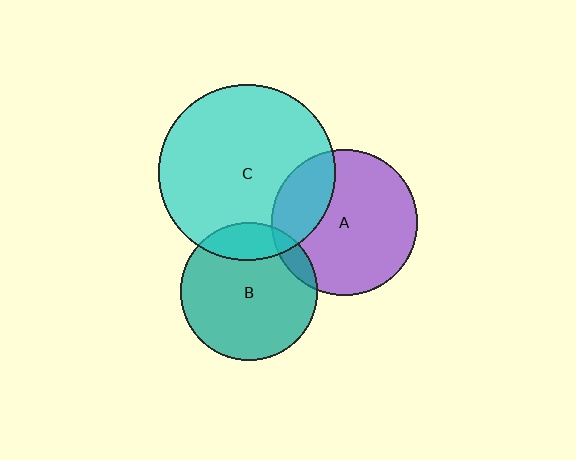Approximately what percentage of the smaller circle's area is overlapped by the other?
Approximately 20%.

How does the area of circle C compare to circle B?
Approximately 1.7 times.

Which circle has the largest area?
Circle C (cyan).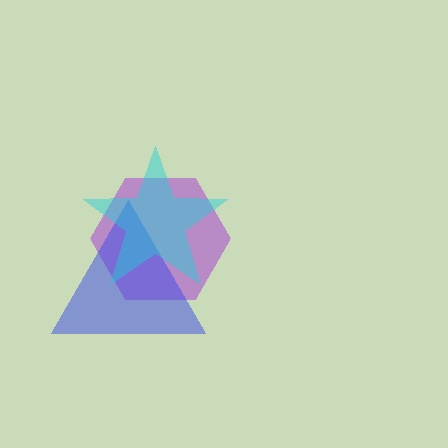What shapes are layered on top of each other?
The layered shapes are: a purple hexagon, a blue triangle, a cyan star.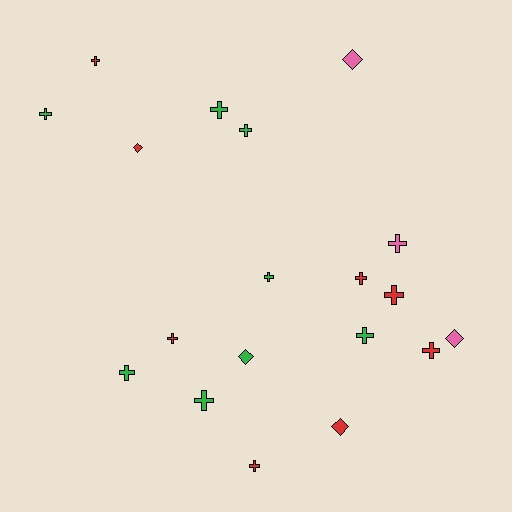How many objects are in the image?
There are 19 objects.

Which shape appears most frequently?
Cross, with 14 objects.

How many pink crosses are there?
There is 1 pink cross.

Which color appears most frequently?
Red, with 8 objects.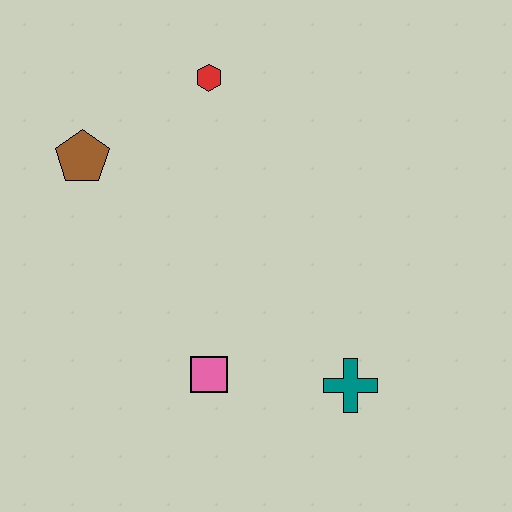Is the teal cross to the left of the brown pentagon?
No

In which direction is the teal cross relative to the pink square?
The teal cross is to the right of the pink square.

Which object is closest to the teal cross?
The pink square is closest to the teal cross.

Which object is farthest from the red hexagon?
The teal cross is farthest from the red hexagon.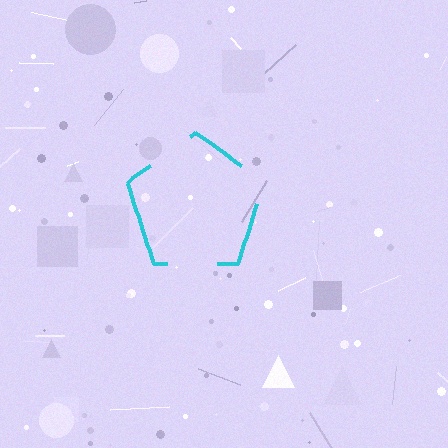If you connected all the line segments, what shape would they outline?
They would outline a pentagon.